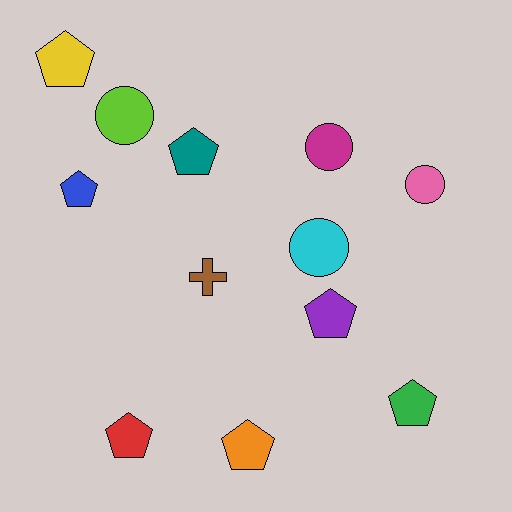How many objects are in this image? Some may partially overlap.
There are 12 objects.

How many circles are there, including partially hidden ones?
There are 4 circles.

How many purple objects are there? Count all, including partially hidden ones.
There is 1 purple object.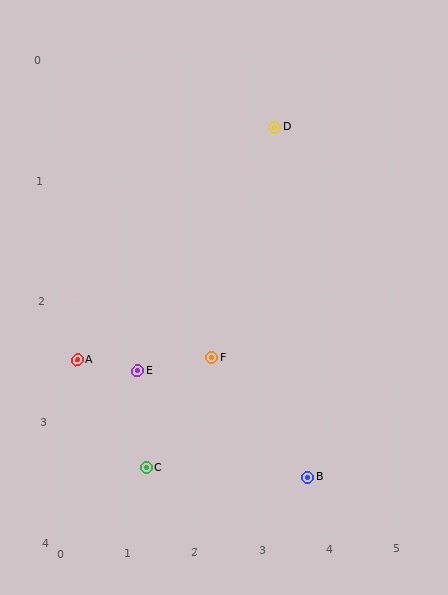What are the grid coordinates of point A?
Point A is at approximately (0.3, 2.5).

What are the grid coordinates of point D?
Point D is at approximately (3.3, 0.6).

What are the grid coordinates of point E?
Point E is at approximately (1.2, 2.6).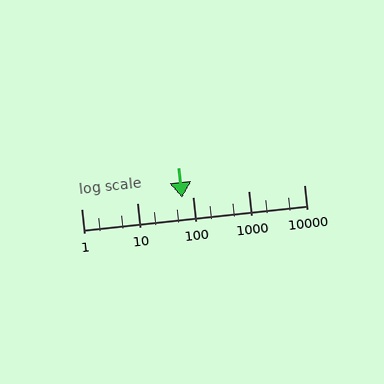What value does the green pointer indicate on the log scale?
The pointer indicates approximately 65.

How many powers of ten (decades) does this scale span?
The scale spans 4 decades, from 1 to 10000.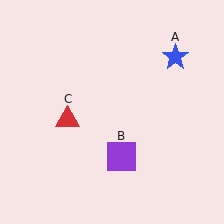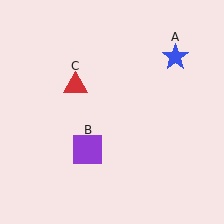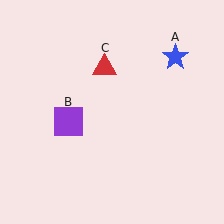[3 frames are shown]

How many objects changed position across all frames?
2 objects changed position: purple square (object B), red triangle (object C).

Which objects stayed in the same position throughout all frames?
Blue star (object A) remained stationary.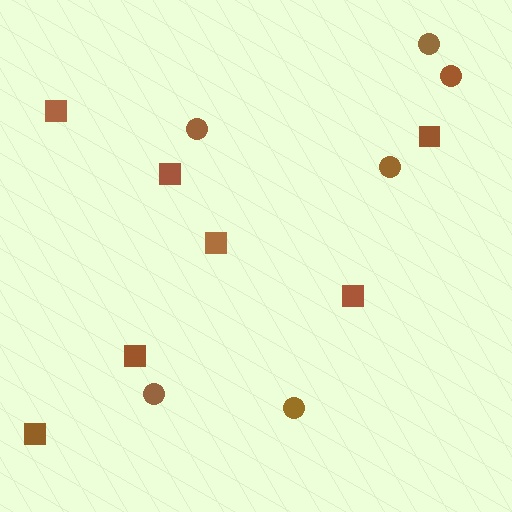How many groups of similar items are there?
There are 2 groups: one group of squares (7) and one group of circles (6).